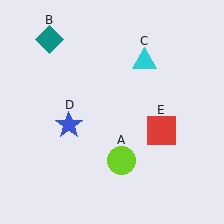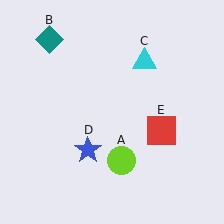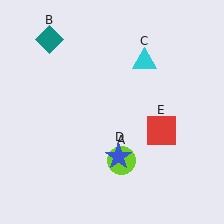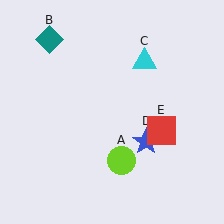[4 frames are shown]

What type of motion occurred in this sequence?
The blue star (object D) rotated counterclockwise around the center of the scene.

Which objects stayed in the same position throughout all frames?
Lime circle (object A) and teal diamond (object B) and cyan triangle (object C) and red square (object E) remained stationary.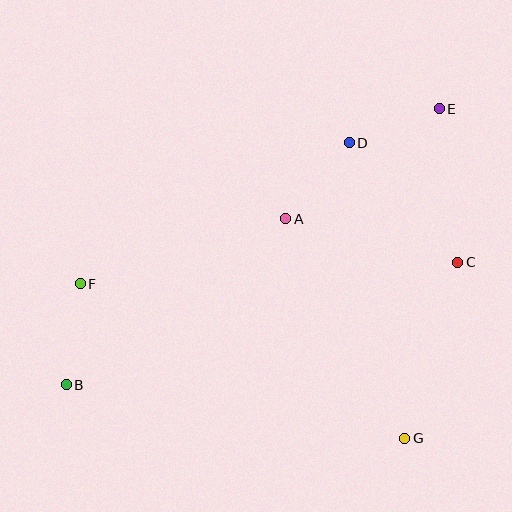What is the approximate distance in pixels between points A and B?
The distance between A and B is approximately 275 pixels.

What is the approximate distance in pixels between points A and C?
The distance between A and C is approximately 177 pixels.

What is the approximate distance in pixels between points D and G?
The distance between D and G is approximately 301 pixels.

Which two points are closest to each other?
Points D and E are closest to each other.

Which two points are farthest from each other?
Points B and E are farthest from each other.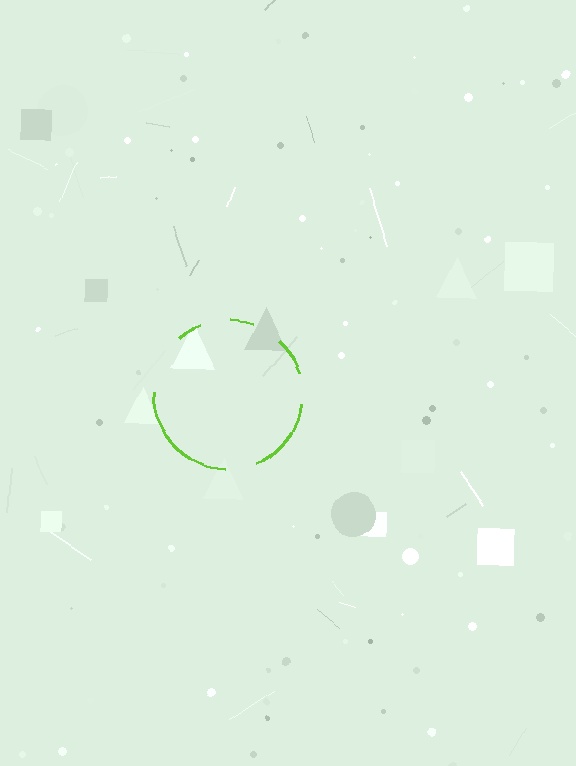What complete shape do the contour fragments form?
The contour fragments form a circle.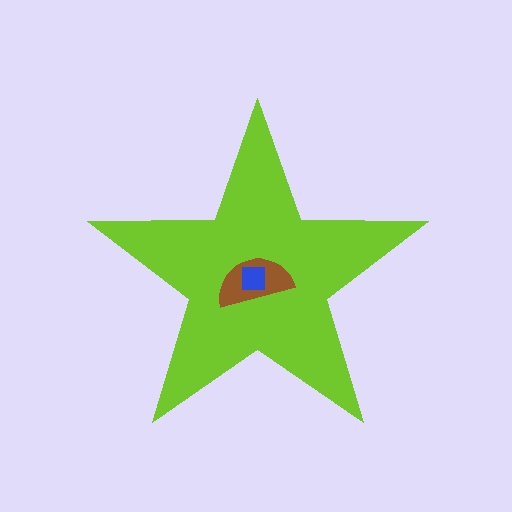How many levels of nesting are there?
3.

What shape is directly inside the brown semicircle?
The blue square.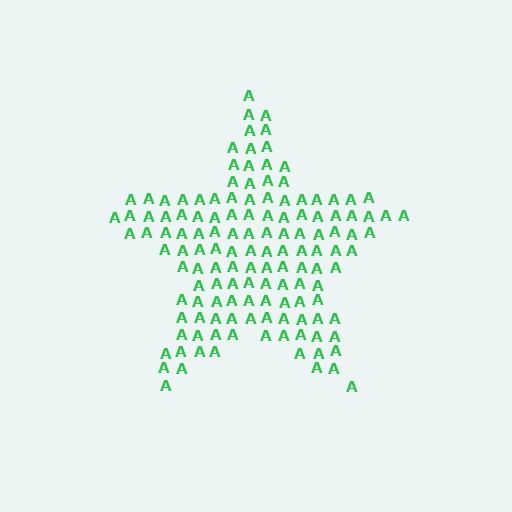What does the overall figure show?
The overall figure shows a star.